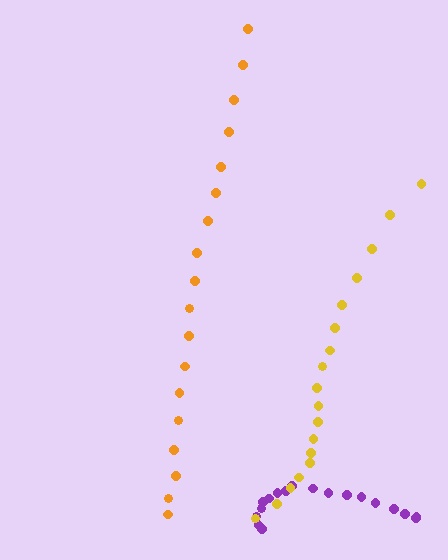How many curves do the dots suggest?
There are 3 distinct paths.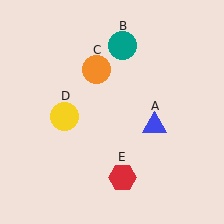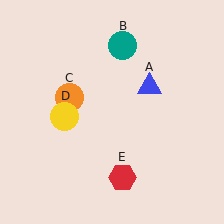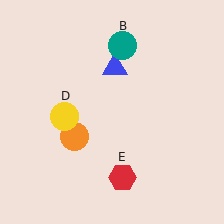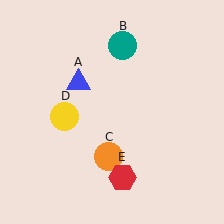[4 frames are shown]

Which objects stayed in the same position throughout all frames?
Teal circle (object B) and yellow circle (object D) and red hexagon (object E) remained stationary.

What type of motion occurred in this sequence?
The blue triangle (object A), orange circle (object C) rotated counterclockwise around the center of the scene.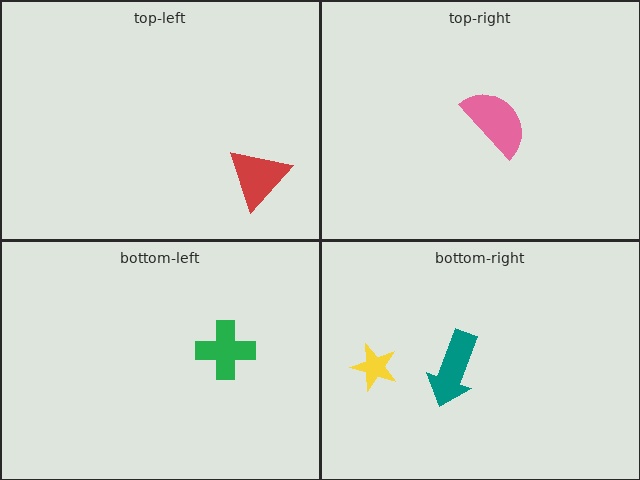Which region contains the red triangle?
The top-left region.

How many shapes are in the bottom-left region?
1.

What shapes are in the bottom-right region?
The yellow star, the teal arrow.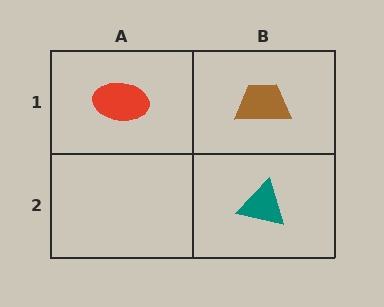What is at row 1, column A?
A red ellipse.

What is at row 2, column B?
A teal triangle.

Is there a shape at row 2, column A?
No, that cell is empty.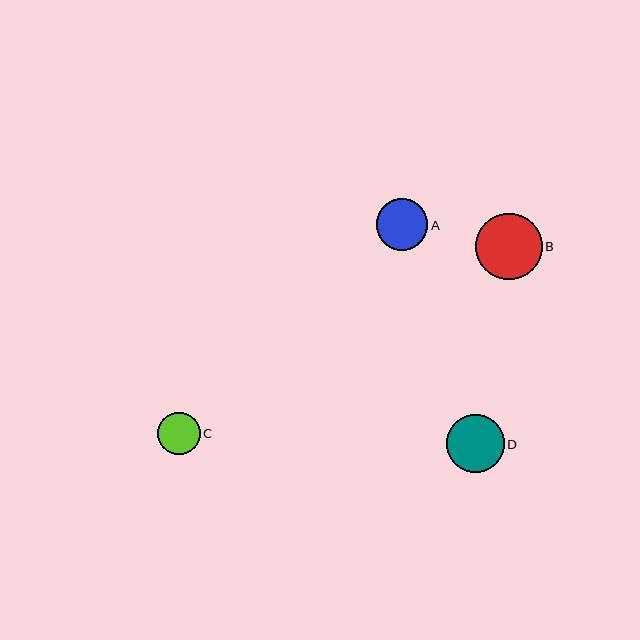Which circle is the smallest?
Circle C is the smallest with a size of approximately 43 pixels.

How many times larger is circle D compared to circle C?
Circle D is approximately 1.4 times the size of circle C.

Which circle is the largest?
Circle B is the largest with a size of approximately 67 pixels.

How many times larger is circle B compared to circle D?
Circle B is approximately 1.2 times the size of circle D.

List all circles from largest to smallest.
From largest to smallest: B, D, A, C.